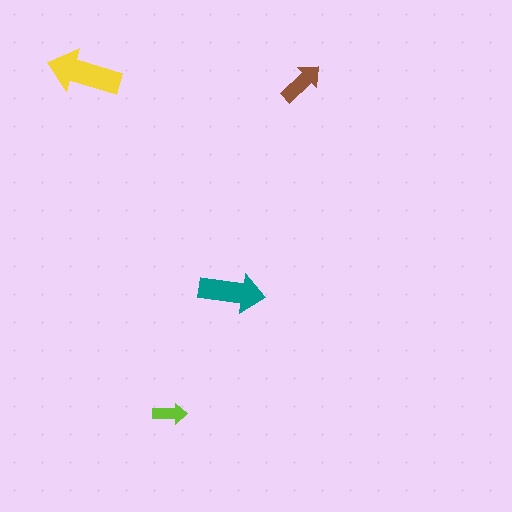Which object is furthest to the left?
The yellow arrow is leftmost.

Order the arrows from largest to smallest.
the yellow one, the teal one, the brown one, the lime one.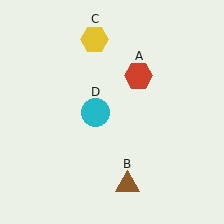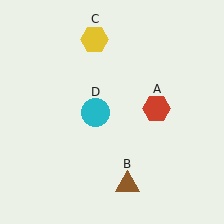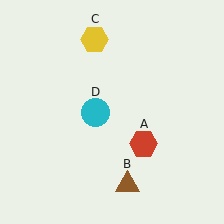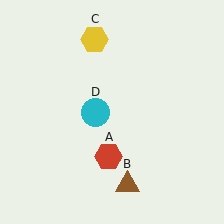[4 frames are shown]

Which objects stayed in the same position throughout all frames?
Brown triangle (object B) and yellow hexagon (object C) and cyan circle (object D) remained stationary.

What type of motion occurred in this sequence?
The red hexagon (object A) rotated clockwise around the center of the scene.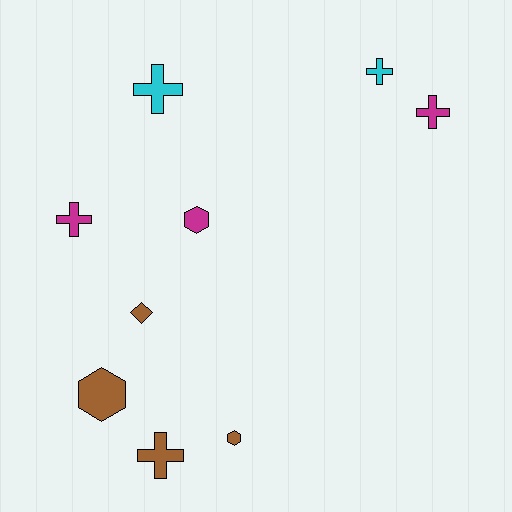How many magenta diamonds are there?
There are no magenta diamonds.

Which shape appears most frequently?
Cross, with 5 objects.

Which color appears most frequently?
Brown, with 4 objects.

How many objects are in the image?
There are 9 objects.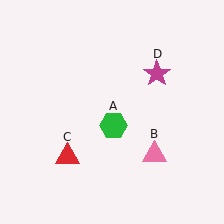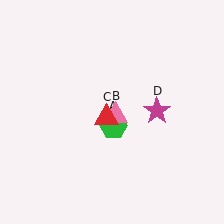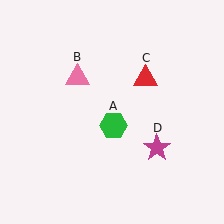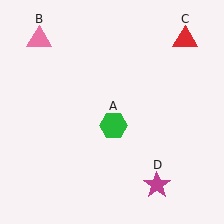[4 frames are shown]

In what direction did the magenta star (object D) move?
The magenta star (object D) moved down.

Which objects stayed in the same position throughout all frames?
Green hexagon (object A) remained stationary.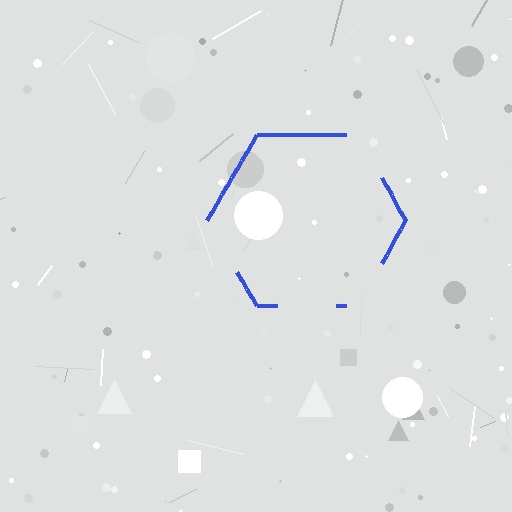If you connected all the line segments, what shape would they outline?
They would outline a hexagon.